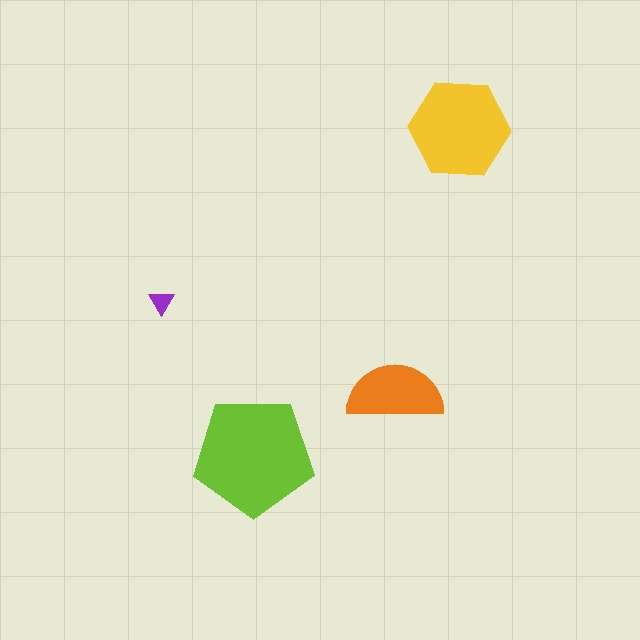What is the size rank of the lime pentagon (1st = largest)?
1st.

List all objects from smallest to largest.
The purple triangle, the orange semicircle, the yellow hexagon, the lime pentagon.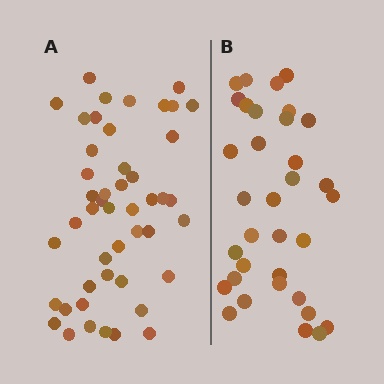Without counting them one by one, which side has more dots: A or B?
Region A (the left region) has more dots.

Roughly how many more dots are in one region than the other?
Region A has approximately 15 more dots than region B.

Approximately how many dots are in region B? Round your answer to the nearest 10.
About 30 dots. (The exact count is 34, which rounds to 30.)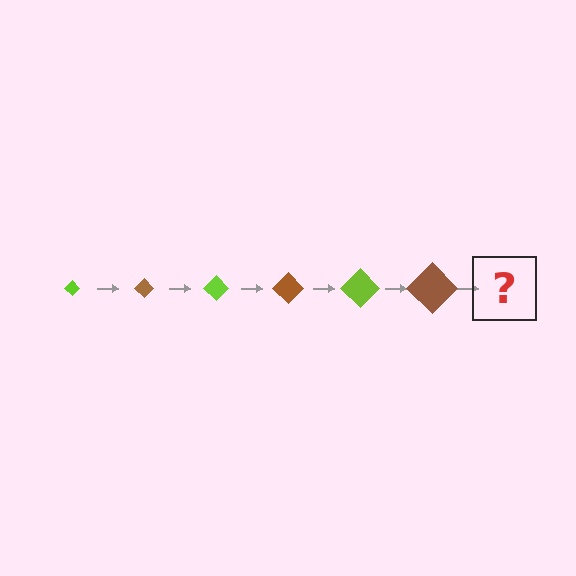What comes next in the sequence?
The next element should be a lime diamond, larger than the previous one.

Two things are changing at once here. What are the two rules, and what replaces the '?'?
The two rules are that the diamond grows larger each step and the color cycles through lime and brown. The '?' should be a lime diamond, larger than the previous one.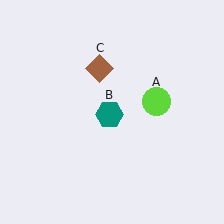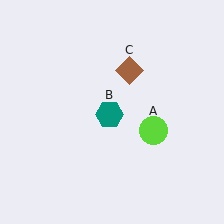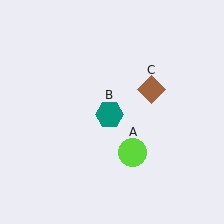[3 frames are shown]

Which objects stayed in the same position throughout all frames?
Teal hexagon (object B) remained stationary.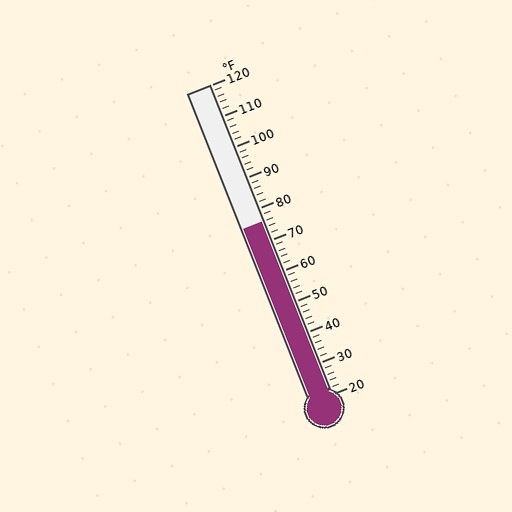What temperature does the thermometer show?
The thermometer shows approximately 76°F.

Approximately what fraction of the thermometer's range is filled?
The thermometer is filled to approximately 55% of its range.